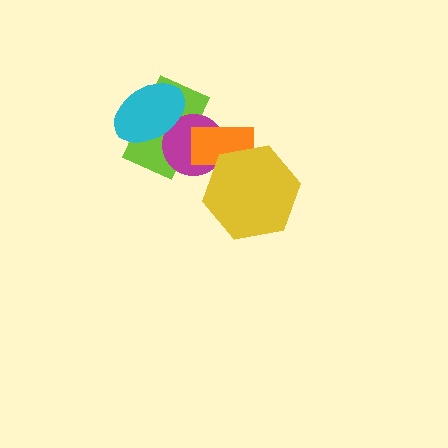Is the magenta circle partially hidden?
Yes, it is partially covered by another shape.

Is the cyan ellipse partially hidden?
No, no other shape covers it.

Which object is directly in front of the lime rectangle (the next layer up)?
The magenta circle is directly in front of the lime rectangle.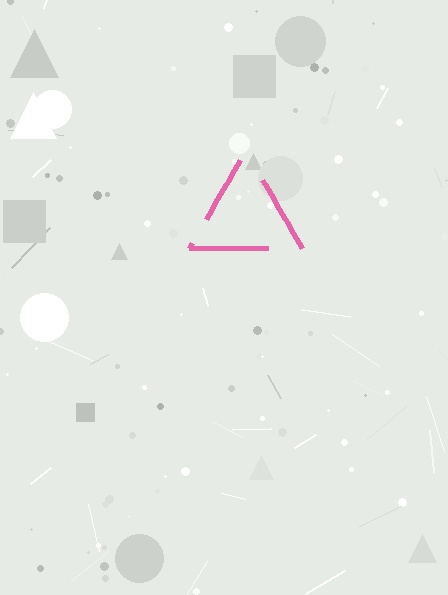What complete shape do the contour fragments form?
The contour fragments form a triangle.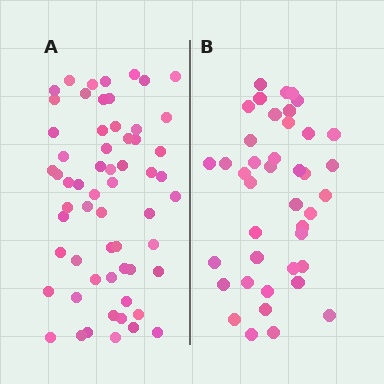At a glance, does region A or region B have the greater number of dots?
Region A (the left region) has more dots.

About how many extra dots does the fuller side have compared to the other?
Region A has approximately 20 more dots than region B.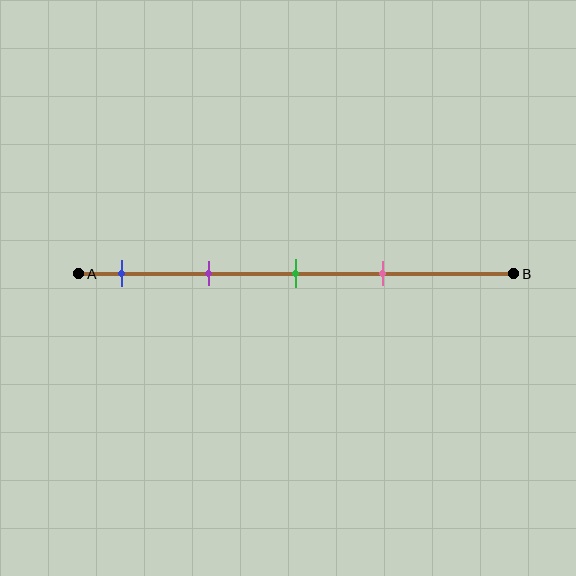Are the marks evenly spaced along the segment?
Yes, the marks are approximately evenly spaced.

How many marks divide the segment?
There are 4 marks dividing the segment.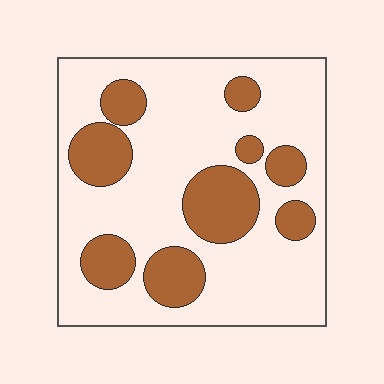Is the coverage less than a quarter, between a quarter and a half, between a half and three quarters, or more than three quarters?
Between a quarter and a half.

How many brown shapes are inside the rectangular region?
9.